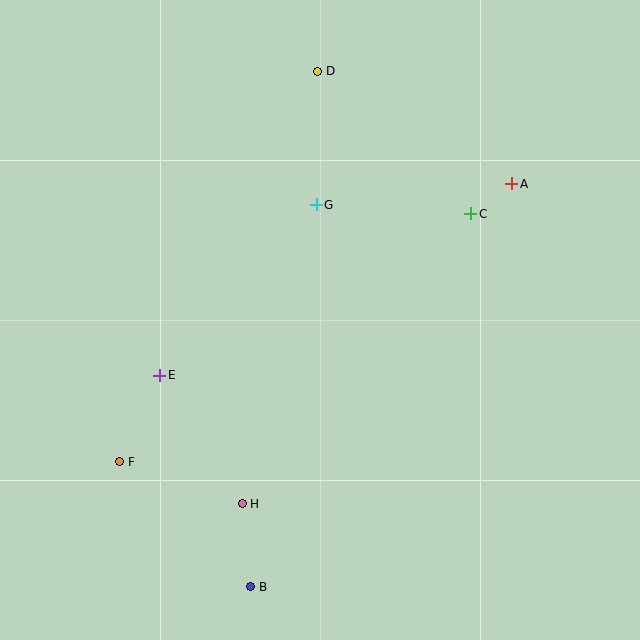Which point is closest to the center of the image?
Point G at (316, 205) is closest to the center.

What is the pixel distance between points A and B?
The distance between A and B is 480 pixels.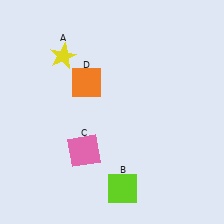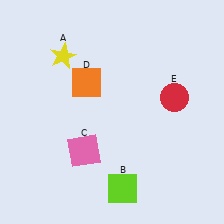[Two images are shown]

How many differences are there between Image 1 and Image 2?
There is 1 difference between the two images.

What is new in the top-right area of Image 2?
A red circle (E) was added in the top-right area of Image 2.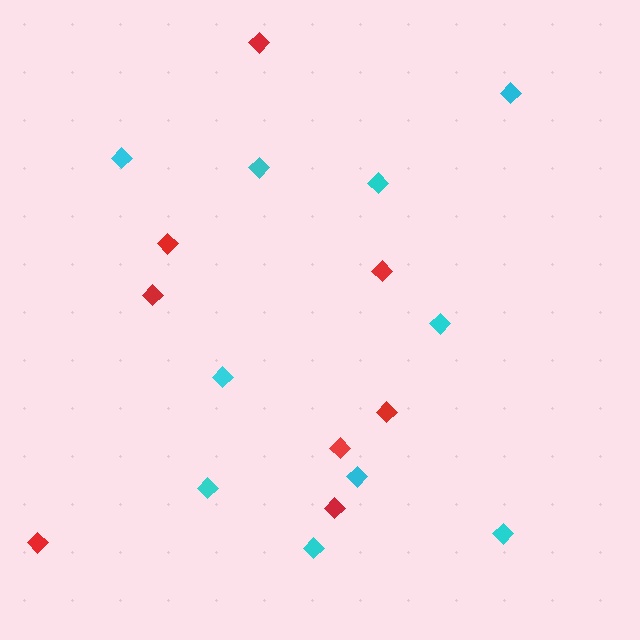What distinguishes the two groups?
There are 2 groups: one group of red diamonds (8) and one group of cyan diamonds (10).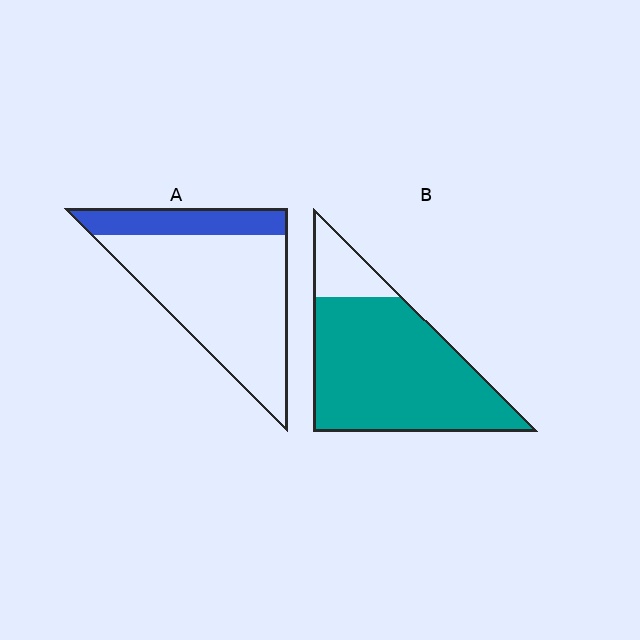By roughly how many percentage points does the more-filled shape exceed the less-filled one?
By roughly 60 percentage points (B over A).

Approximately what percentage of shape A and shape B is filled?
A is approximately 25% and B is approximately 85%.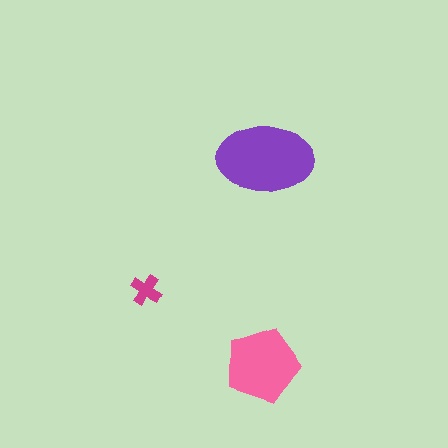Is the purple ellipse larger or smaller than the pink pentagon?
Larger.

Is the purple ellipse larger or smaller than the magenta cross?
Larger.